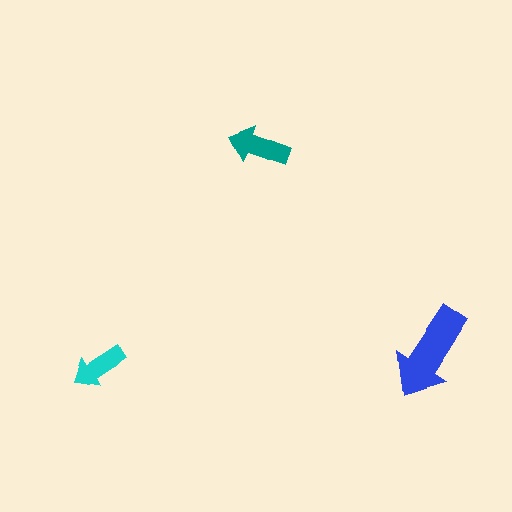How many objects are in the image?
There are 3 objects in the image.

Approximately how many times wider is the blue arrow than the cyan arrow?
About 1.5 times wider.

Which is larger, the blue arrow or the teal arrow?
The blue one.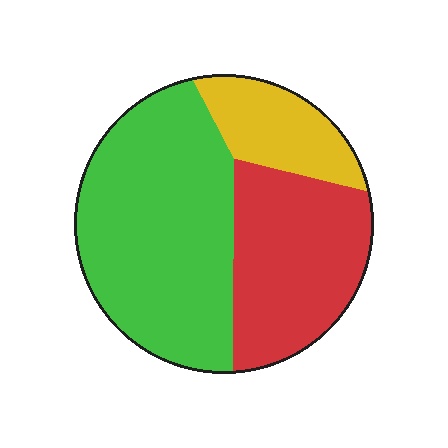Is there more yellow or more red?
Red.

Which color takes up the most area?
Green, at roughly 50%.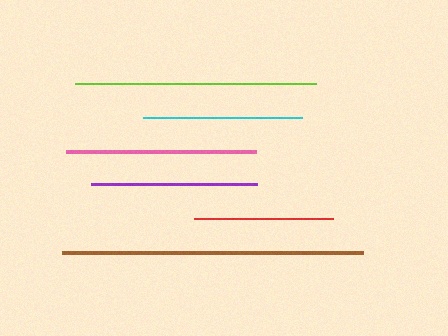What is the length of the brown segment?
The brown segment is approximately 302 pixels long.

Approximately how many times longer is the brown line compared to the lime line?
The brown line is approximately 1.3 times the length of the lime line.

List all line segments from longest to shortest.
From longest to shortest: brown, lime, pink, purple, cyan, red.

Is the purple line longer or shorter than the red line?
The purple line is longer than the red line.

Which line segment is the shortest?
The red line is the shortest at approximately 139 pixels.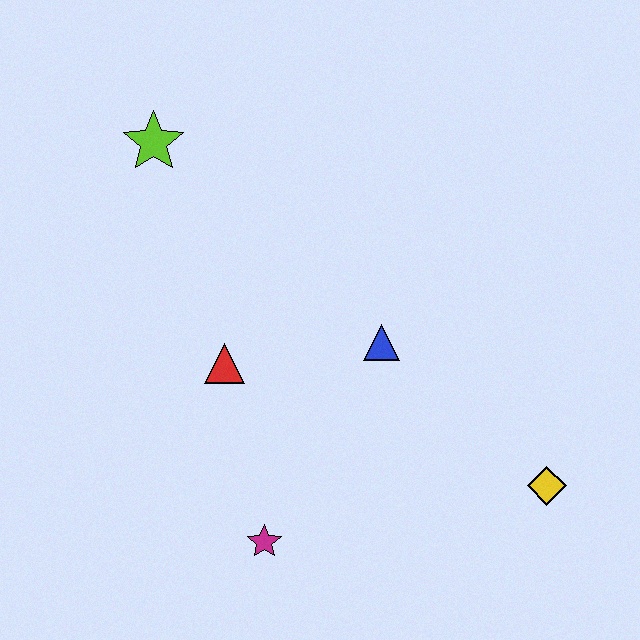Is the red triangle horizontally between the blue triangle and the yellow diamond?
No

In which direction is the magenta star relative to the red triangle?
The magenta star is below the red triangle.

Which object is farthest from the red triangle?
The yellow diamond is farthest from the red triangle.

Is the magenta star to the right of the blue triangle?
No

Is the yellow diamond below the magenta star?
No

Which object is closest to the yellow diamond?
The blue triangle is closest to the yellow diamond.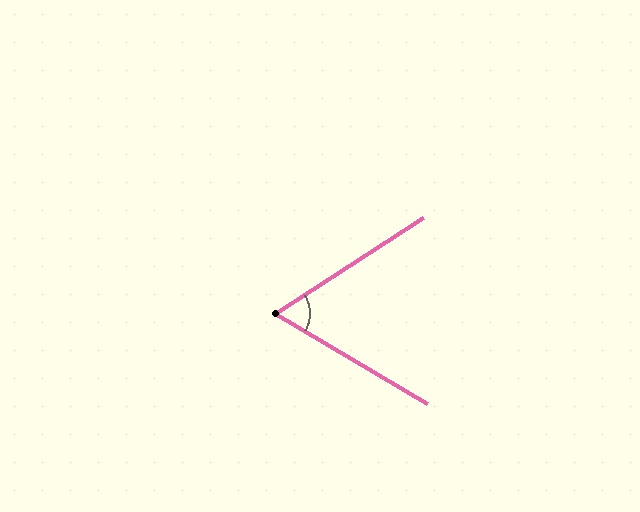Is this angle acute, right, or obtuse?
It is acute.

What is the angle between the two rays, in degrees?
Approximately 64 degrees.